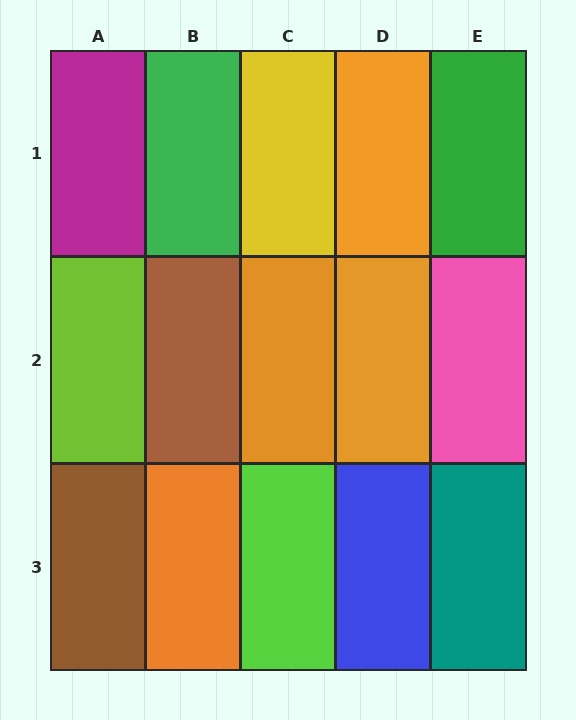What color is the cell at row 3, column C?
Lime.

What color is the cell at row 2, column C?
Orange.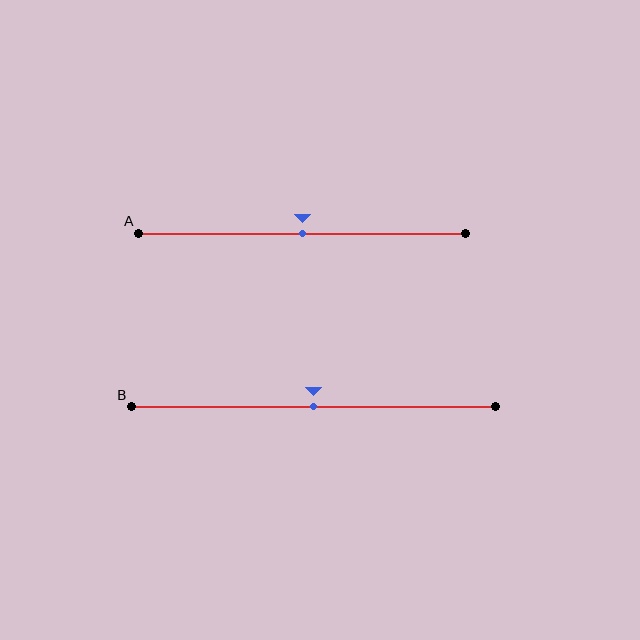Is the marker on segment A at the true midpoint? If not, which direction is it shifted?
Yes, the marker on segment A is at the true midpoint.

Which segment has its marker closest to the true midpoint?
Segment A has its marker closest to the true midpoint.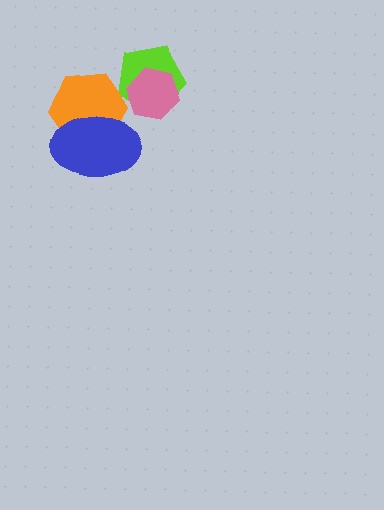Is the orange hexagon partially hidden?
Yes, it is partially covered by another shape.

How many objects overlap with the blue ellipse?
1 object overlaps with the blue ellipse.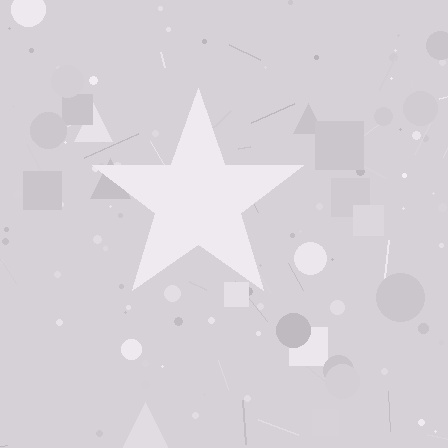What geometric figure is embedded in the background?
A star is embedded in the background.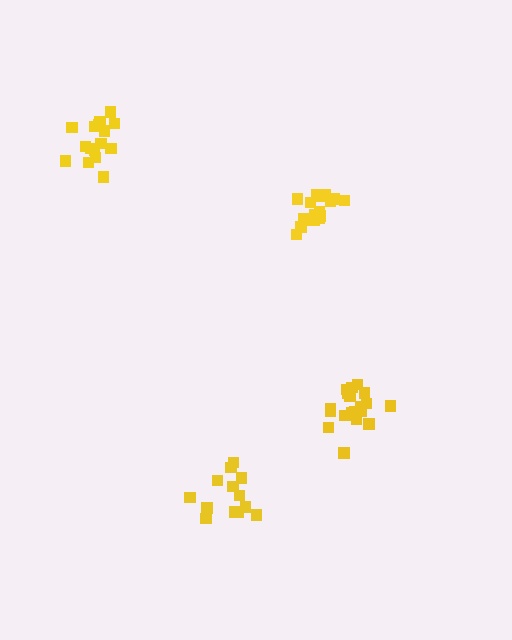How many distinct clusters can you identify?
There are 4 distinct clusters.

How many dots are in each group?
Group 1: 19 dots, Group 2: 13 dots, Group 3: 16 dots, Group 4: 17 dots (65 total).